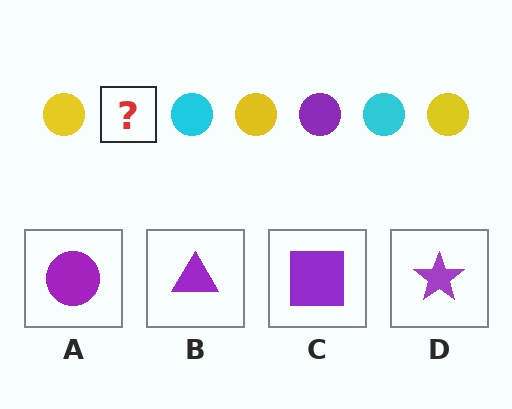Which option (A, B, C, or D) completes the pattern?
A.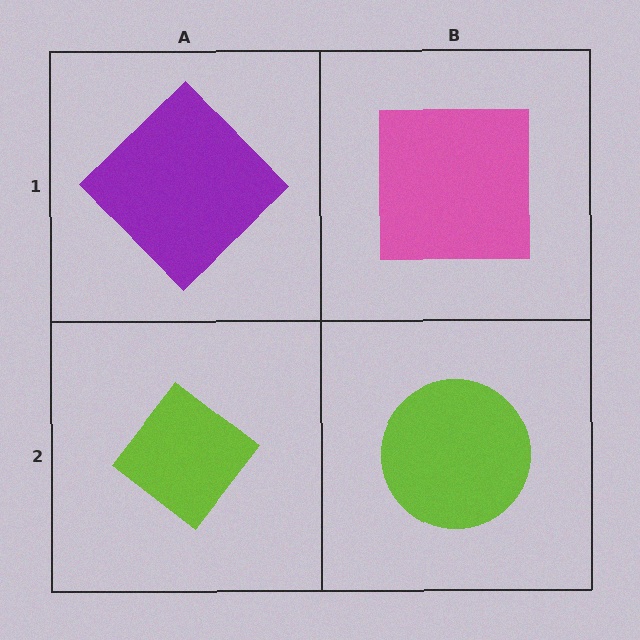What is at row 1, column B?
A pink square.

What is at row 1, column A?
A purple diamond.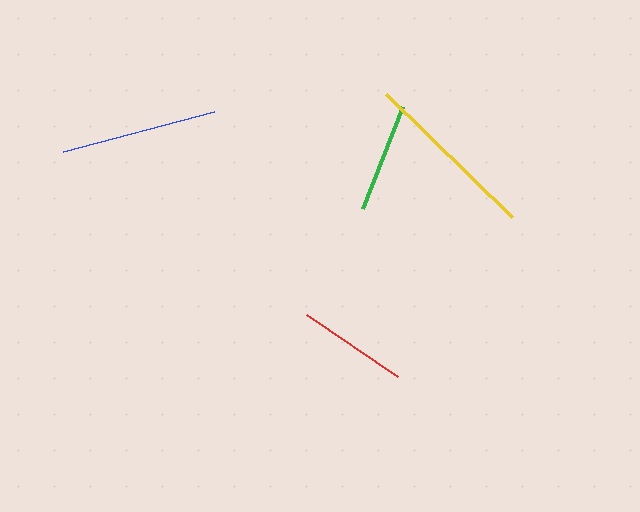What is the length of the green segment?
The green segment is approximately 109 pixels long.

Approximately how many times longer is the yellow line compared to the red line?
The yellow line is approximately 1.6 times the length of the red line.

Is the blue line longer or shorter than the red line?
The blue line is longer than the red line.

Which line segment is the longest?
The yellow line is the longest at approximately 176 pixels.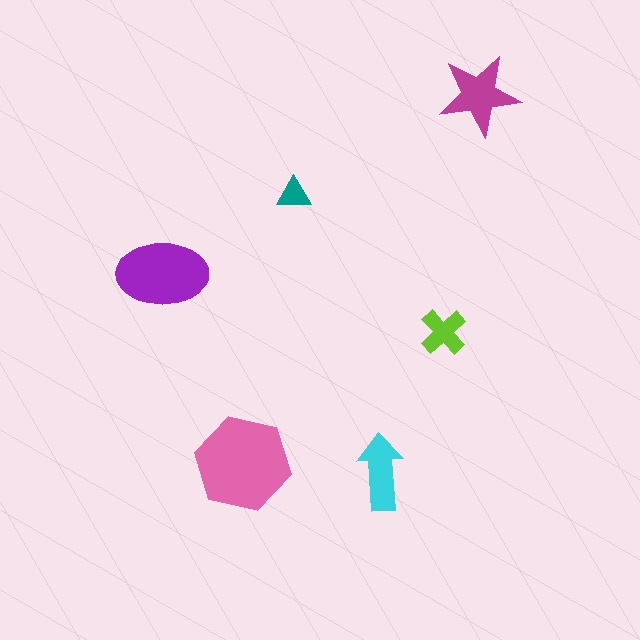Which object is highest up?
The magenta star is topmost.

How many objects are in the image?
There are 6 objects in the image.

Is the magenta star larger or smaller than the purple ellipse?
Smaller.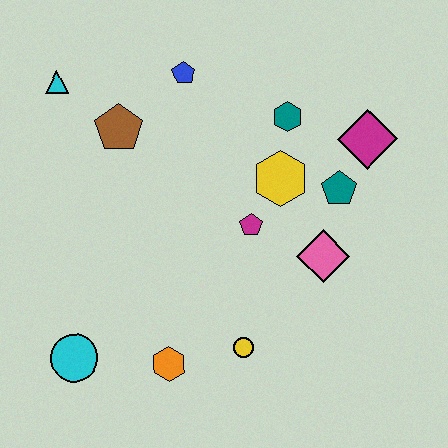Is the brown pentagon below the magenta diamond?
No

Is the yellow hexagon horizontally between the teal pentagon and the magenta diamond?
No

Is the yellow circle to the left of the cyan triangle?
No